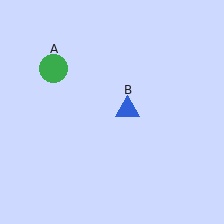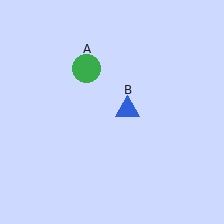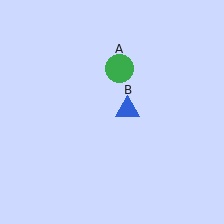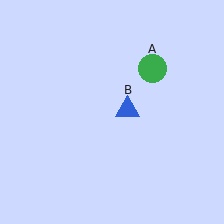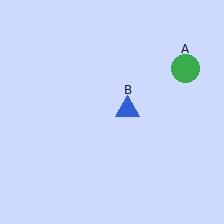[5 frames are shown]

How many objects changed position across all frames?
1 object changed position: green circle (object A).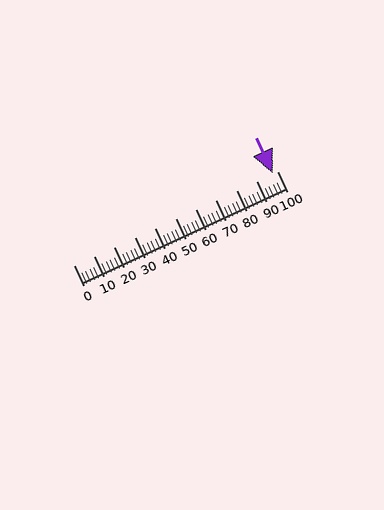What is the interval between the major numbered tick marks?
The major tick marks are spaced 10 units apart.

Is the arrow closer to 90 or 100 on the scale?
The arrow is closer to 100.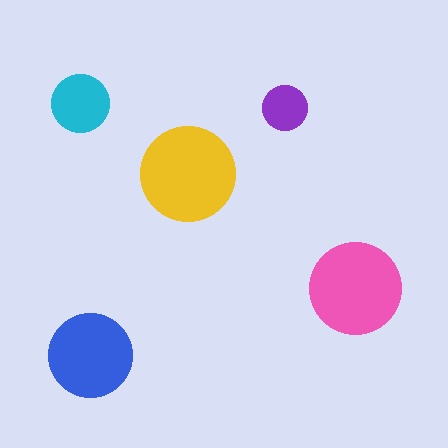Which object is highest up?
The cyan circle is topmost.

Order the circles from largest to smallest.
the yellow one, the pink one, the blue one, the cyan one, the purple one.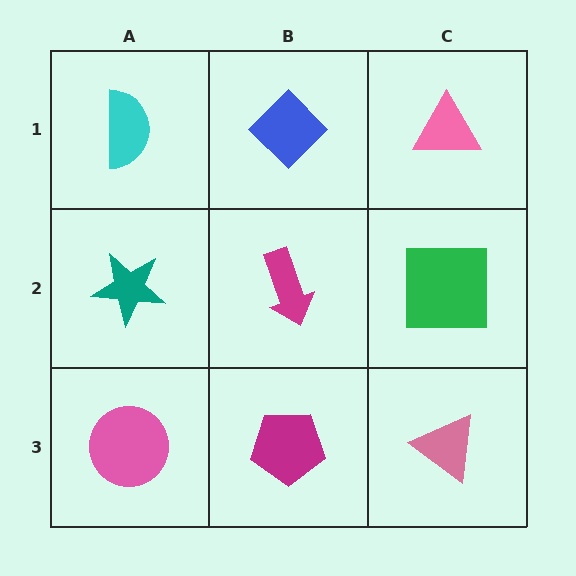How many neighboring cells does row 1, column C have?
2.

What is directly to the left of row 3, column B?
A pink circle.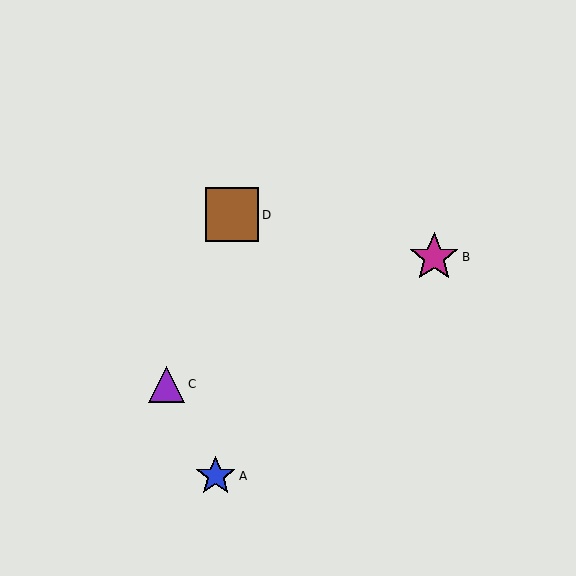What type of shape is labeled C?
Shape C is a purple triangle.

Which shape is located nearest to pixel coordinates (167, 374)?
The purple triangle (labeled C) at (166, 384) is nearest to that location.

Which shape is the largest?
The brown square (labeled D) is the largest.